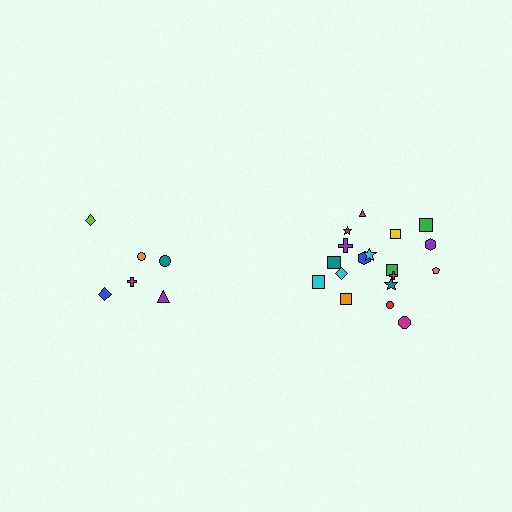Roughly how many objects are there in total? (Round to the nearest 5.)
Roughly 25 objects in total.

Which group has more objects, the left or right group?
The right group.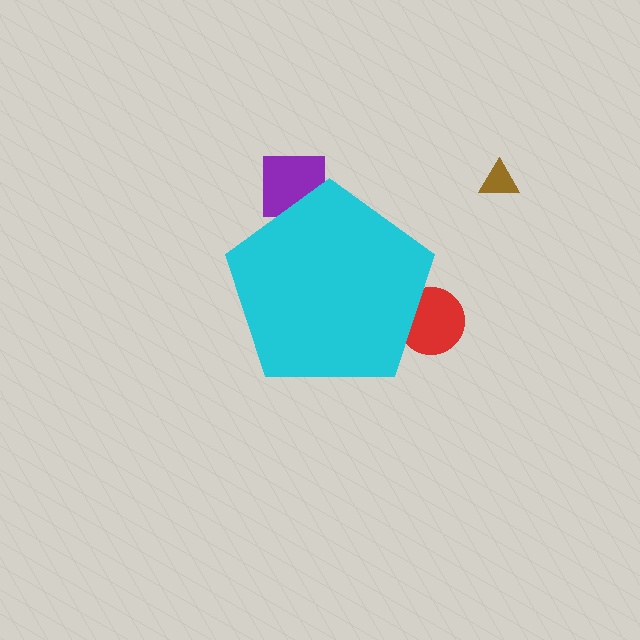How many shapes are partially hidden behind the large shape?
2 shapes are partially hidden.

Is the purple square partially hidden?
Yes, the purple square is partially hidden behind the cyan pentagon.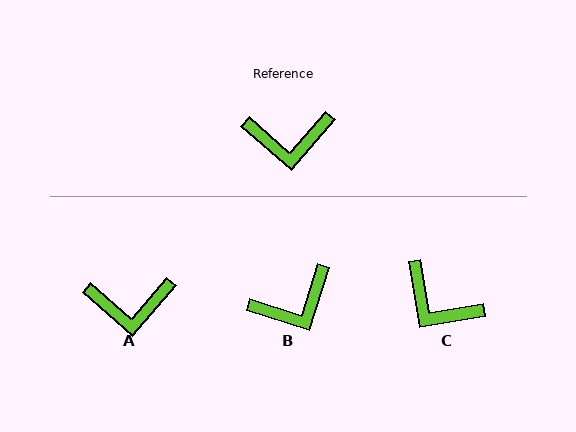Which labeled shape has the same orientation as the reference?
A.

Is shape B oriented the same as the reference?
No, it is off by about 24 degrees.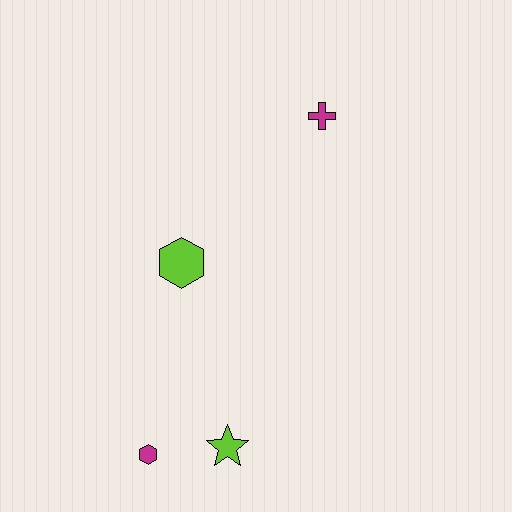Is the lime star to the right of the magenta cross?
No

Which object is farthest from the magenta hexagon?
The magenta cross is farthest from the magenta hexagon.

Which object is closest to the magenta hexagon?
The lime star is closest to the magenta hexagon.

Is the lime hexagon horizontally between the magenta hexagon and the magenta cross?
Yes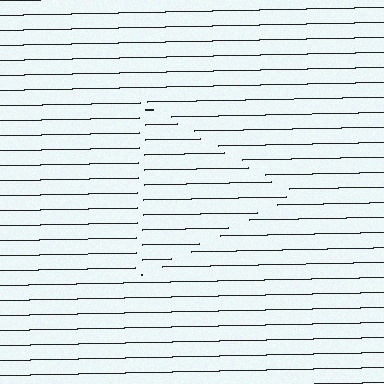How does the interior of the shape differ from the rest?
The interior of the shape contains the same grating, shifted by half a period — the contour is defined by the phase discontinuity where line-ends from the inner and outer gratings abut.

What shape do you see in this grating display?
An illusory triangle. The interior of the shape contains the same grating, shifted by half a period — the contour is defined by the phase discontinuity where line-ends from the inner and outer gratings abut.